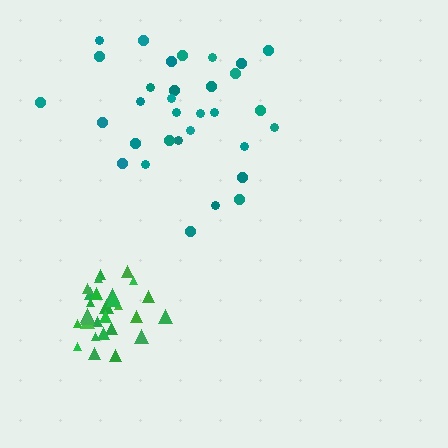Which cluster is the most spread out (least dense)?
Teal.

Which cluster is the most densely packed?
Green.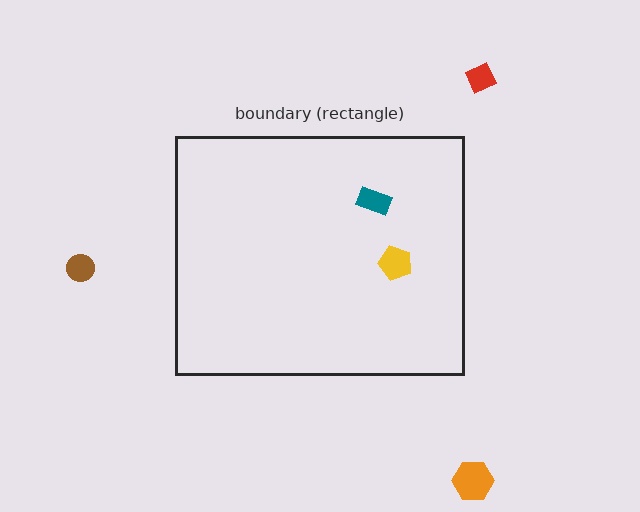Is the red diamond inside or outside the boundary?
Outside.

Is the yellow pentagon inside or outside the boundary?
Inside.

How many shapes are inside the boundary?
2 inside, 3 outside.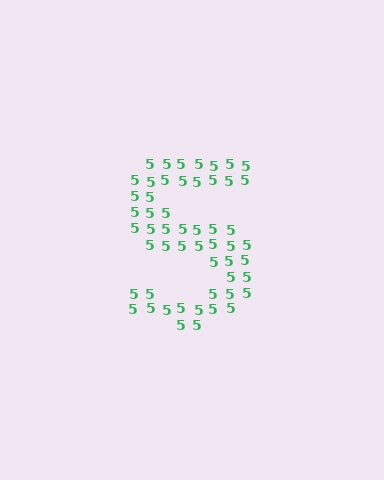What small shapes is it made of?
It is made of small digit 5's.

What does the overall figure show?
The overall figure shows the letter S.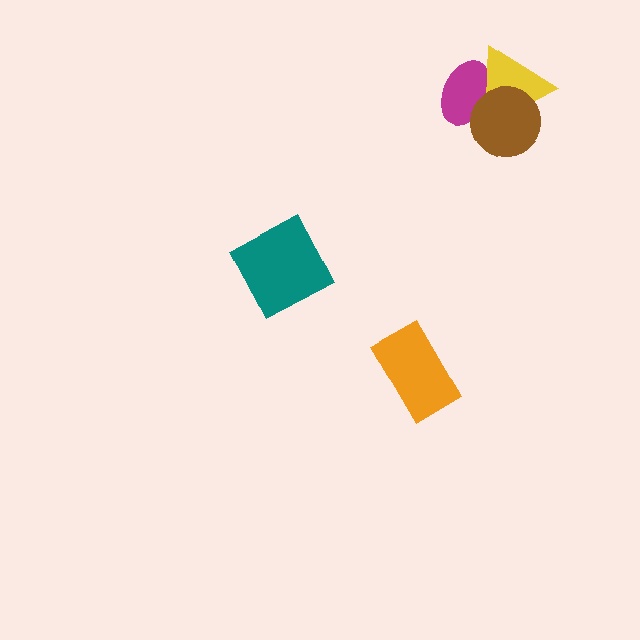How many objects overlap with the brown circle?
2 objects overlap with the brown circle.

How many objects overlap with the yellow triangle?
2 objects overlap with the yellow triangle.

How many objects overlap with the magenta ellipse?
2 objects overlap with the magenta ellipse.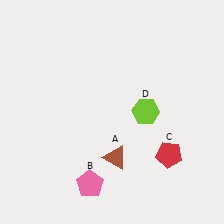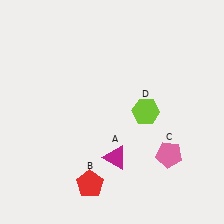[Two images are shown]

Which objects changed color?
A changed from brown to magenta. B changed from pink to red. C changed from red to pink.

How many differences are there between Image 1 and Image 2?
There are 3 differences between the two images.